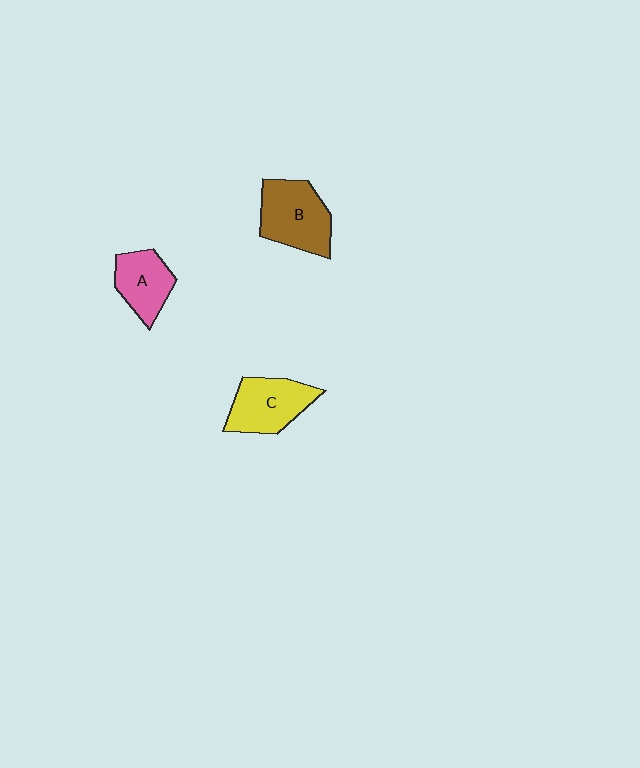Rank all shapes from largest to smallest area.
From largest to smallest: B (brown), C (yellow), A (pink).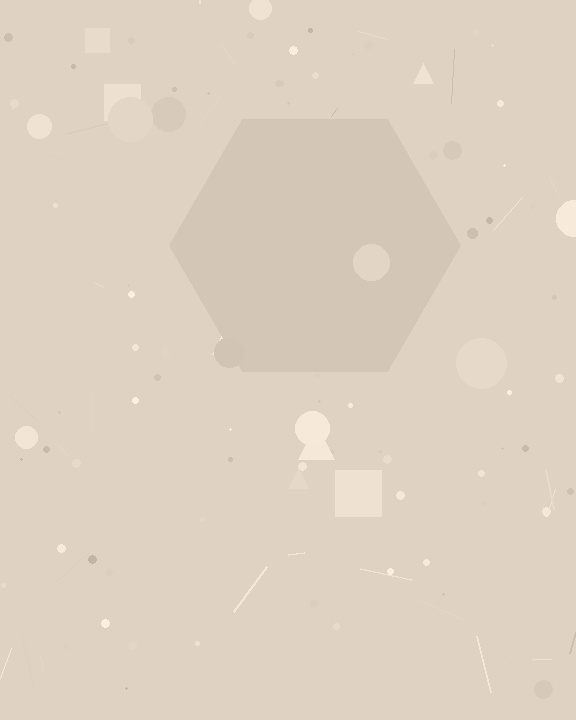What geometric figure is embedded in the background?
A hexagon is embedded in the background.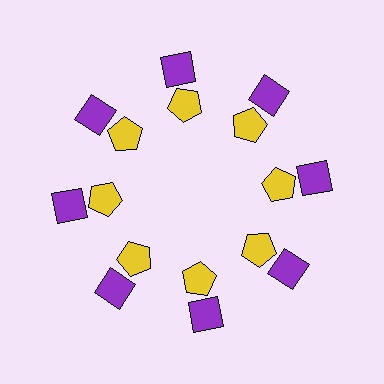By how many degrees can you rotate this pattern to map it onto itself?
The pattern maps onto itself every 45 degrees of rotation.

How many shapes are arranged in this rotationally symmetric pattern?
There are 16 shapes, arranged in 8 groups of 2.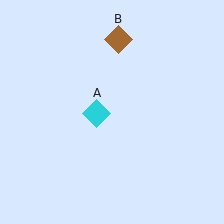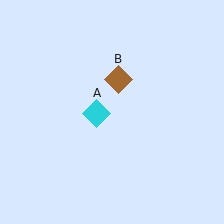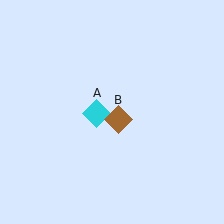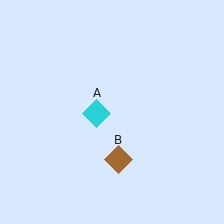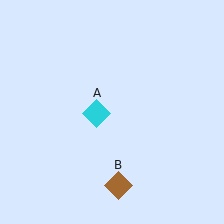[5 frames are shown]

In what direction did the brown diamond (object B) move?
The brown diamond (object B) moved down.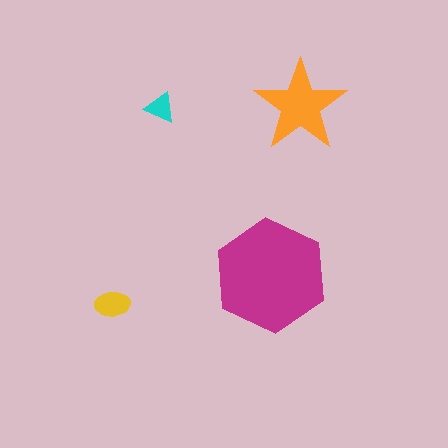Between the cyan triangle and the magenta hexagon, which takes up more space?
The magenta hexagon.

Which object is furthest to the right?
The orange star is rightmost.